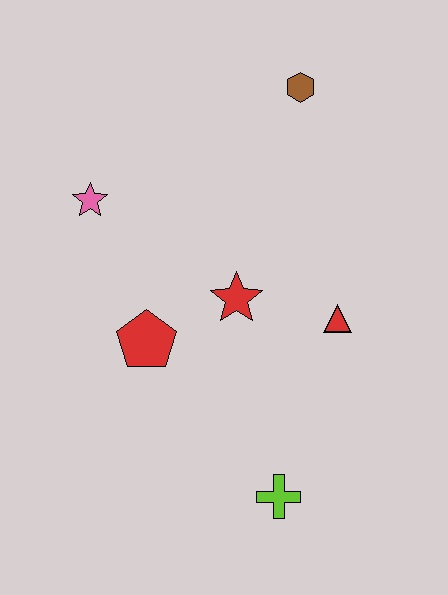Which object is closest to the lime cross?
The red triangle is closest to the lime cross.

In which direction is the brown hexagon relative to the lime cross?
The brown hexagon is above the lime cross.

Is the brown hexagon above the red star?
Yes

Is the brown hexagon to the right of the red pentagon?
Yes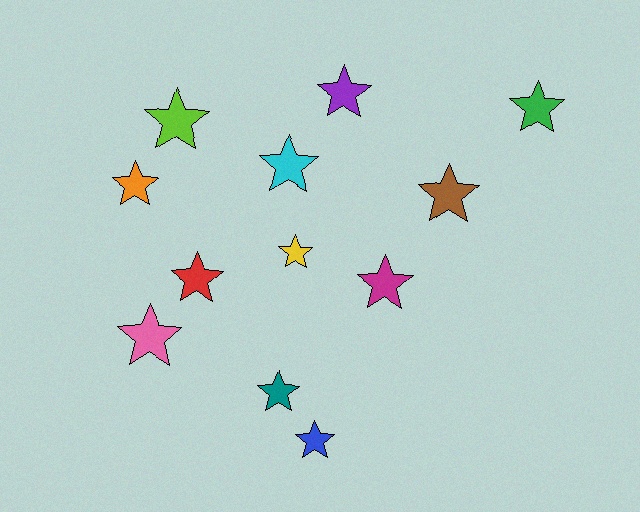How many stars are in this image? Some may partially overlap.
There are 12 stars.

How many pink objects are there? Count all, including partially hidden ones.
There is 1 pink object.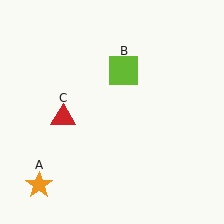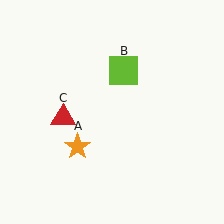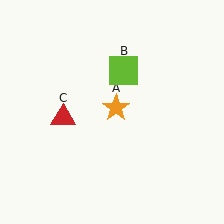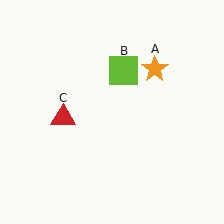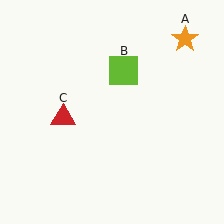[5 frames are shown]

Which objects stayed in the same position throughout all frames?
Lime square (object B) and red triangle (object C) remained stationary.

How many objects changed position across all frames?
1 object changed position: orange star (object A).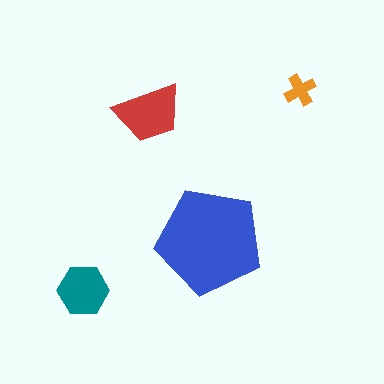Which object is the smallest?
The orange cross.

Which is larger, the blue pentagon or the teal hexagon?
The blue pentagon.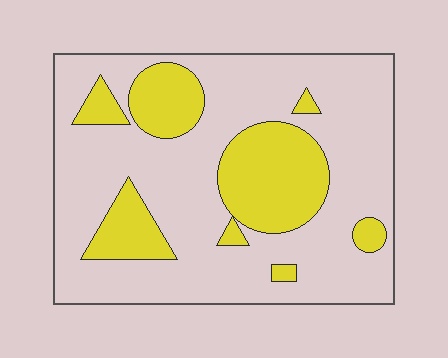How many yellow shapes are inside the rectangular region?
8.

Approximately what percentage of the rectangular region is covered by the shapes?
Approximately 25%.